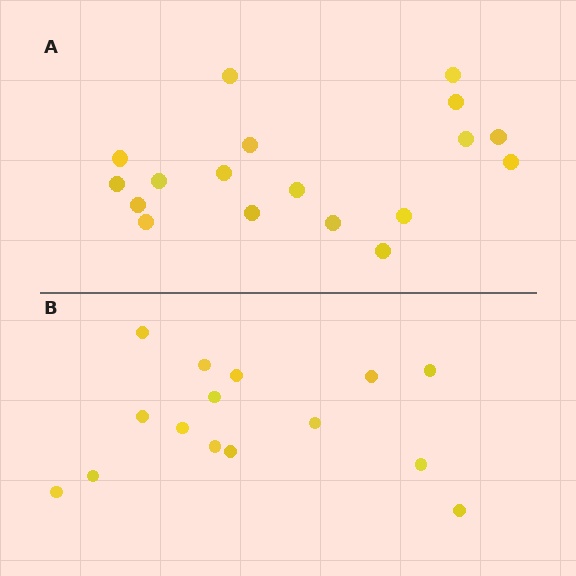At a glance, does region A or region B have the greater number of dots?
Region A (the top region) has more dots.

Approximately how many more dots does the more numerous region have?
Region A has just a few more — roughly 2 or 3 more dots than region B.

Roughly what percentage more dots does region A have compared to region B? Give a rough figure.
About 20% more.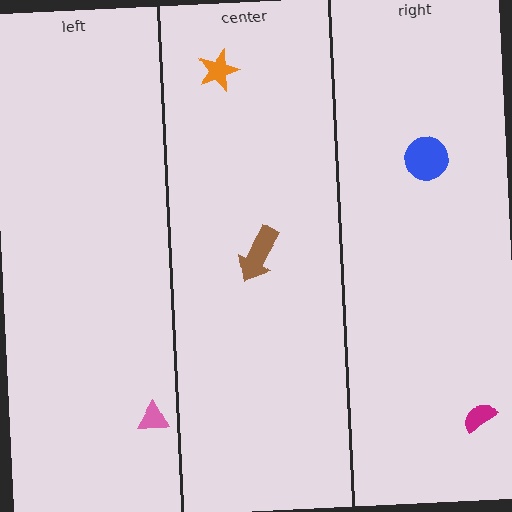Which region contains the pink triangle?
The left region.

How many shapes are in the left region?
1.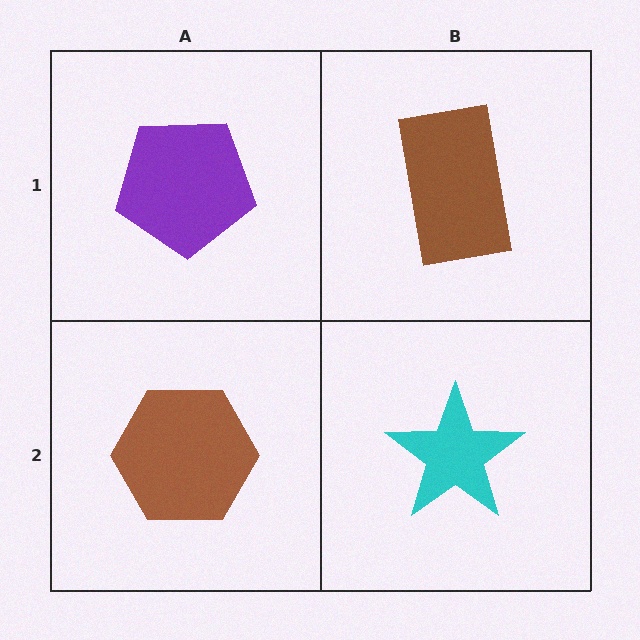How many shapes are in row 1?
2 shapes.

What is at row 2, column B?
A cyan star.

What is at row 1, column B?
A brown rectangle.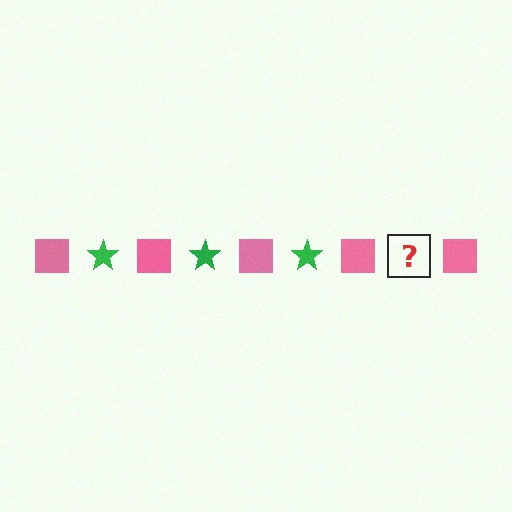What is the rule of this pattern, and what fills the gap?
The rule is that the pattern alternates between pink square and green star. The gap should be filled with a green star.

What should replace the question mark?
The question mark should be replaced with a green star.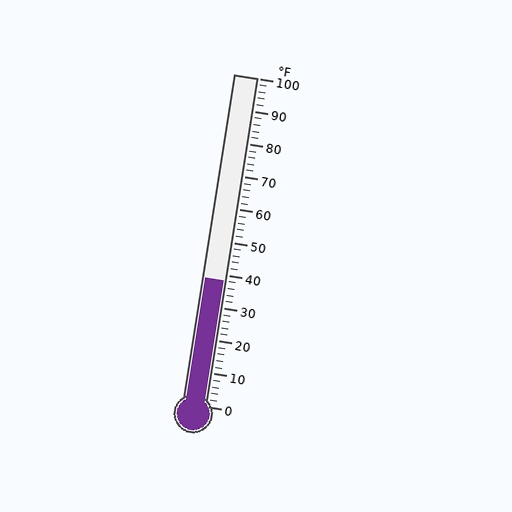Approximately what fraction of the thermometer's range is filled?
The thermometer is filled to approximately 40% of its range.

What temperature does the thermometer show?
The thermometer shows approximately 38°F.